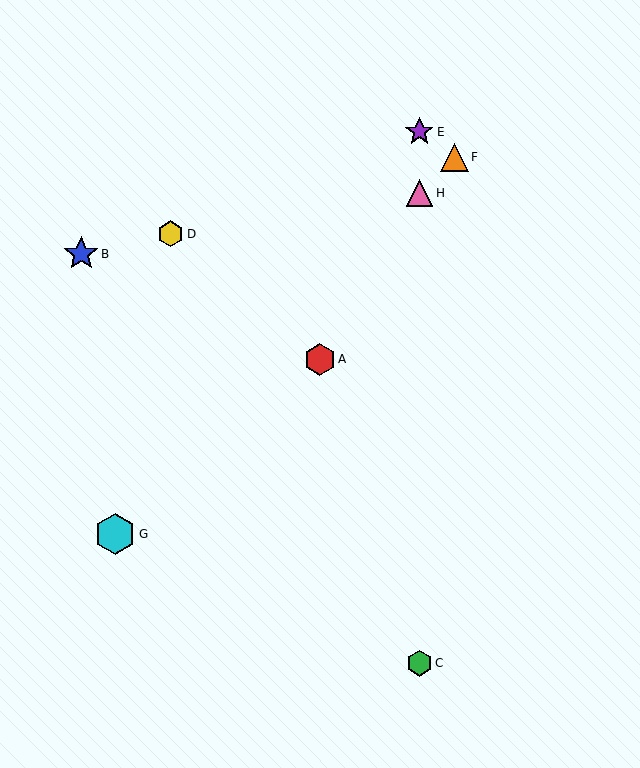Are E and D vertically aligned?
No, E is at x≈419 and D is at x≈171.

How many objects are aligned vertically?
3 objects (C, E, H) are aligned vertically.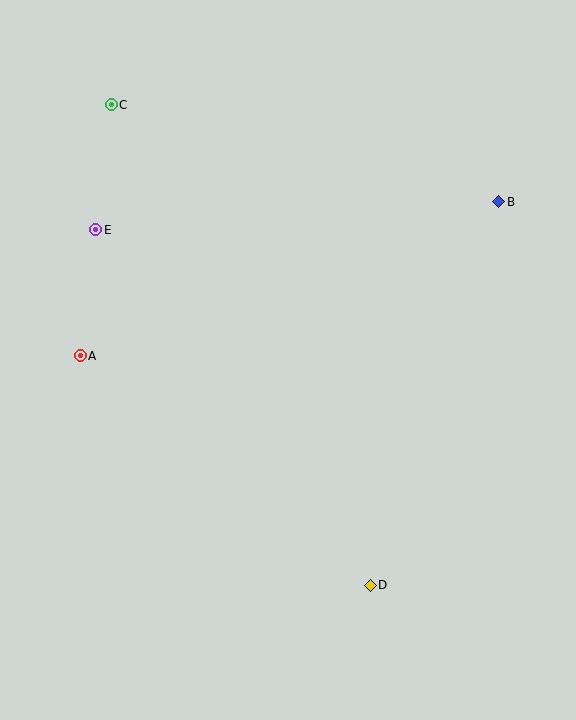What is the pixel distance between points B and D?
The distance between B and D is 404 pixels.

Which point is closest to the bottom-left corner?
Point A is closest to the bottom-left corner.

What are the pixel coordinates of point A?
Point A is at (80, 356).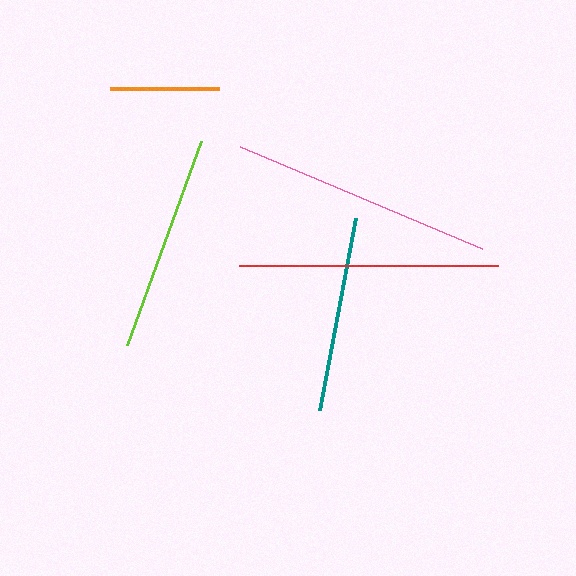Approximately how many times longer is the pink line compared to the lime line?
The pink line is approximately 1.2 times the length of the lime line.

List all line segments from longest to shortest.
From longest to shortest: pink, red, lime, teal, orange.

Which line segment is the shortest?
The orange line is the shortest at approximately 110 pixels.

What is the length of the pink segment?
The pink segment is approximately 264 pixels long.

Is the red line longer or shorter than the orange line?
The red line is longer than the orange line.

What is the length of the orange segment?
The orange segment is approximately 110 pixels long.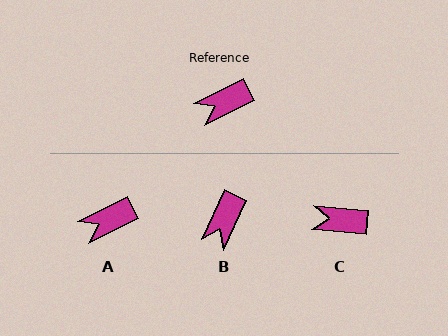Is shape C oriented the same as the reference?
No, it is off by about 32 degrees.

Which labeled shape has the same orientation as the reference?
A.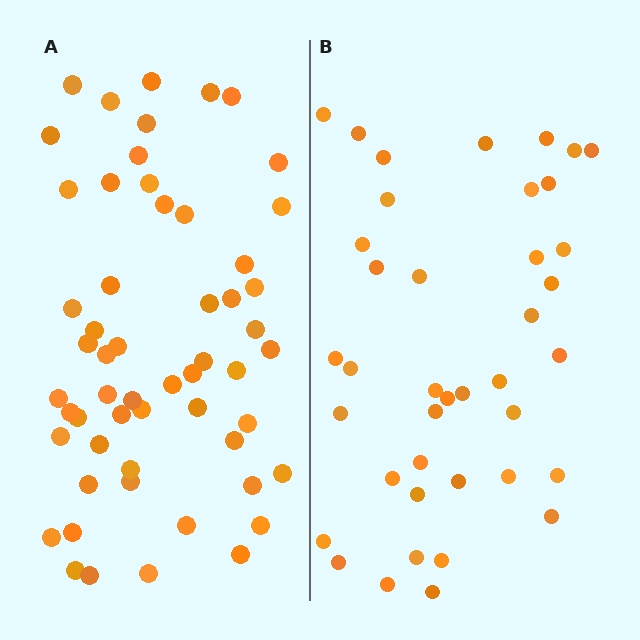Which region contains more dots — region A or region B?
Region A (the left region) has more dots.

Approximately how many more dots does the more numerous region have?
Region A has approximately 15 more dots than region B.